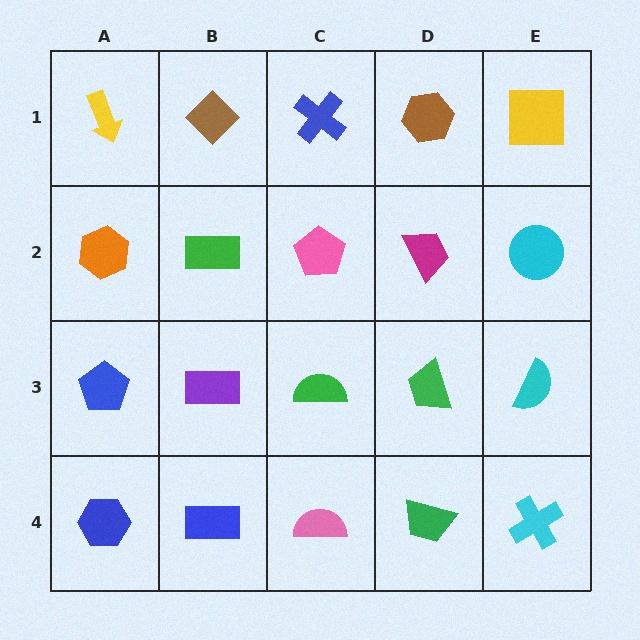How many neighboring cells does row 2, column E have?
3.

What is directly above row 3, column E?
A cyan circle.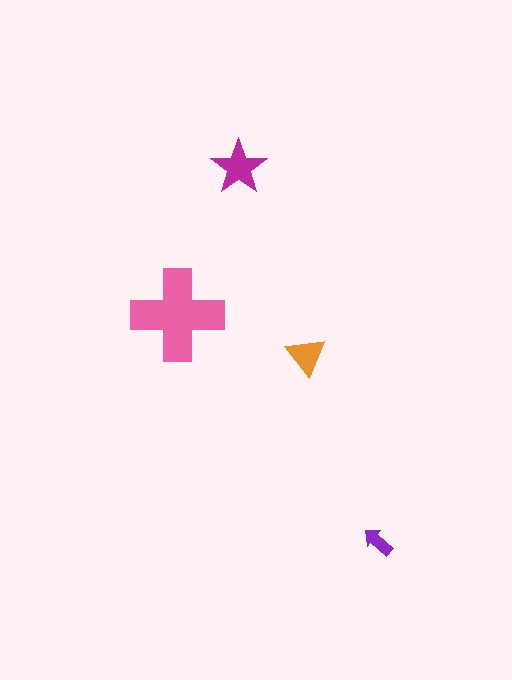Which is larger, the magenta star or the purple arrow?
The magenta star.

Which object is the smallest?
The purple arrow.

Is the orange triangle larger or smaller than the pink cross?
Smaller.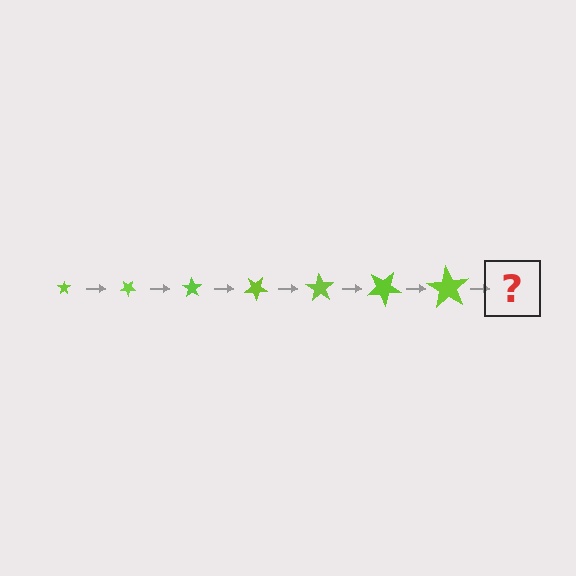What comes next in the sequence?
The next element should be a star, larger than the previous one and rotated 245 degrees from the start.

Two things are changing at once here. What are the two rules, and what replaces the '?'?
The two rules are that the star grows larger each step and it rotates 35 degrees each step. The '?' should be a star, larger than the previous one and rotated 245 degrees from the start.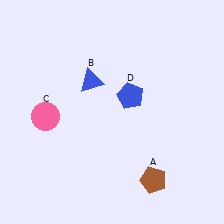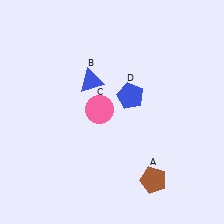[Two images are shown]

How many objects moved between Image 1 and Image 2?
1 object moved between the two images.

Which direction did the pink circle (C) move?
The pink circle (C) moved right.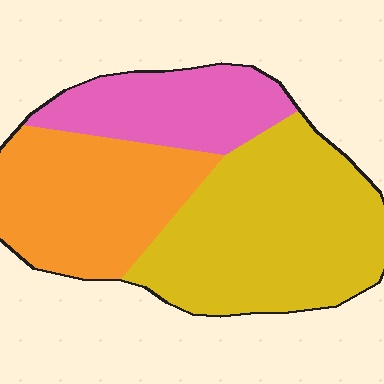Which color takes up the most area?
Yellow, at roughly 45%.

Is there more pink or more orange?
Orange.